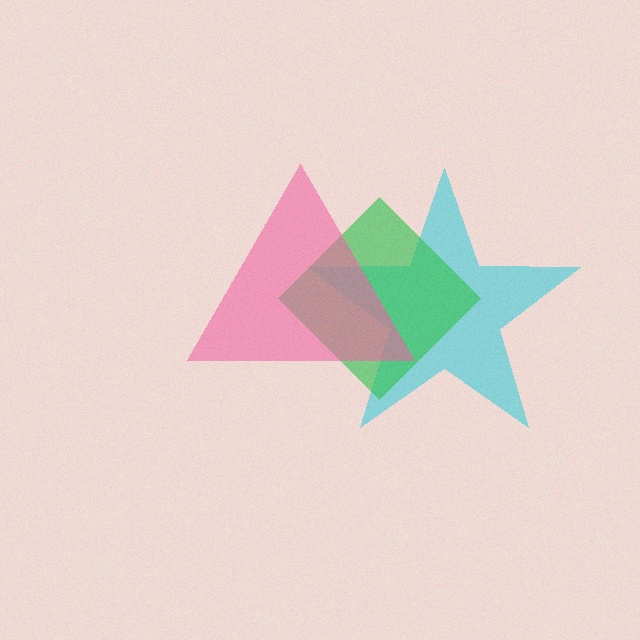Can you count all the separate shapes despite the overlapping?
Yes, there are 3 separate shapes.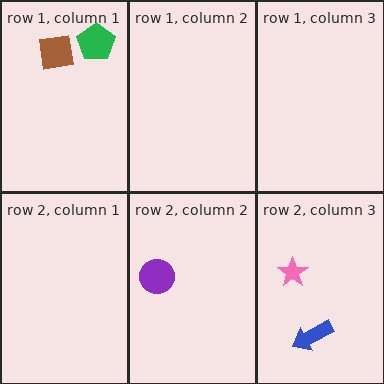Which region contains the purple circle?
The row 2, column 2 region.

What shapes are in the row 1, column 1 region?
The brown square, the green pentagon.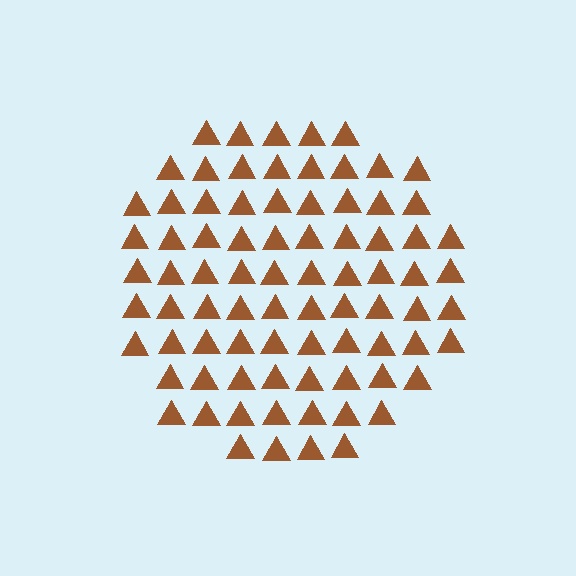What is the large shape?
The large shape is a circle.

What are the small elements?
The small elements are triangles.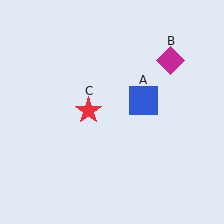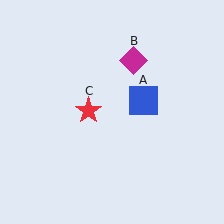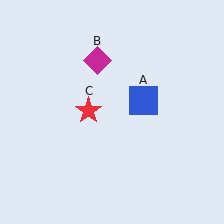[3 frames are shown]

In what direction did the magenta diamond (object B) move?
The magenta diamond (object B) moved left.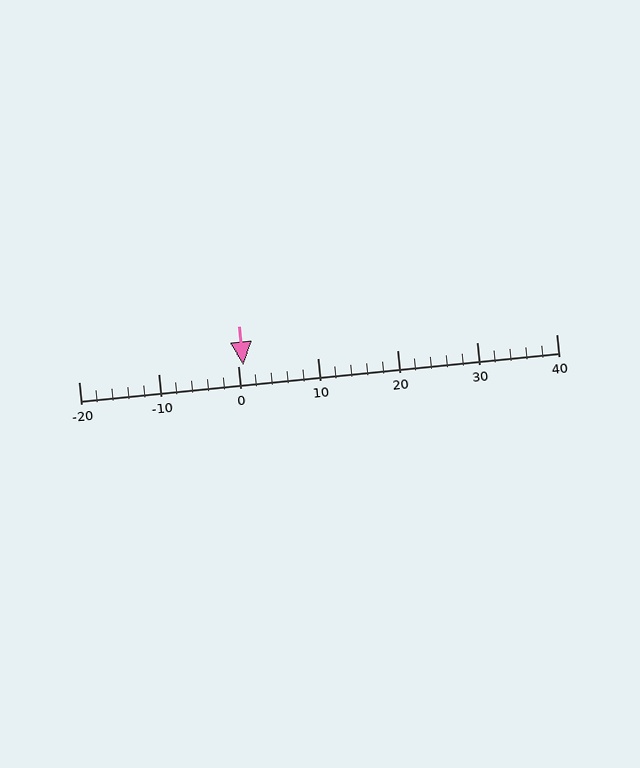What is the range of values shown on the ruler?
The ruler shows values from -20 to 40.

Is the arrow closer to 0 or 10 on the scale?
The arrow is closer to 0.